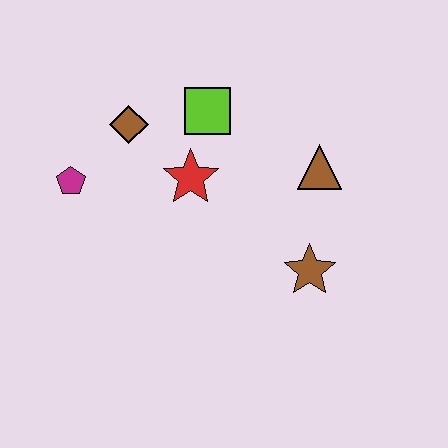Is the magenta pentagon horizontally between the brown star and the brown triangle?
No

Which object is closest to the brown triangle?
The brown star is closest to the brown triangle.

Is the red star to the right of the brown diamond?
Yes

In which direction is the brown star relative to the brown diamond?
The brown star is to the right of the brown diamond.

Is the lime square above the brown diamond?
Yes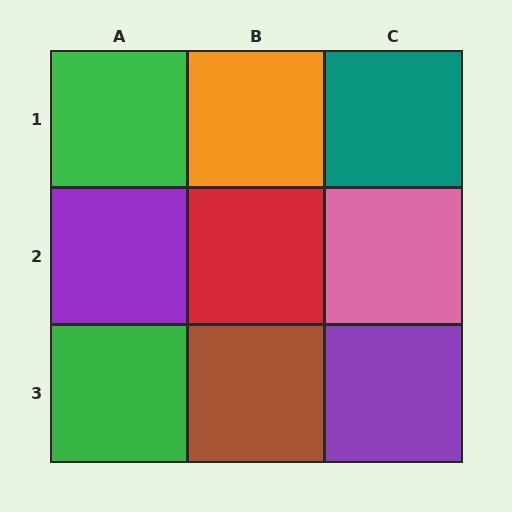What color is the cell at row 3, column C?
Purple.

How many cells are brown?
1 cell is brown.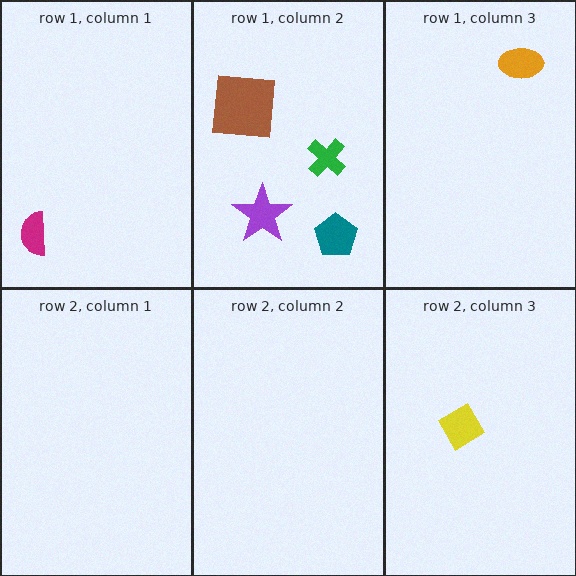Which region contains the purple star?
The row 1, column 2 region.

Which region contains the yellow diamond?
The row 2, column 3 region.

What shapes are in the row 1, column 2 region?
The teal pentagon, the brown square, the green cross, the purple star.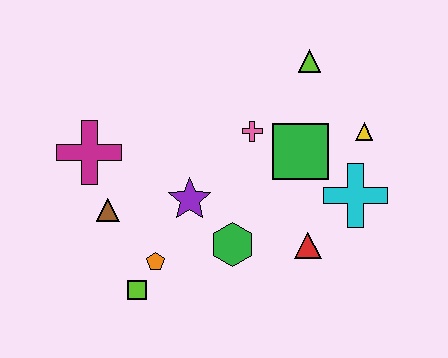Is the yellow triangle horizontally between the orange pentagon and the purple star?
No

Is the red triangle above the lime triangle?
No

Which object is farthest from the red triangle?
The magenta cross is farthest from the red triangle.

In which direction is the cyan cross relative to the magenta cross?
The cyan cross is to the right of the magenta cross.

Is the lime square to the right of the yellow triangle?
No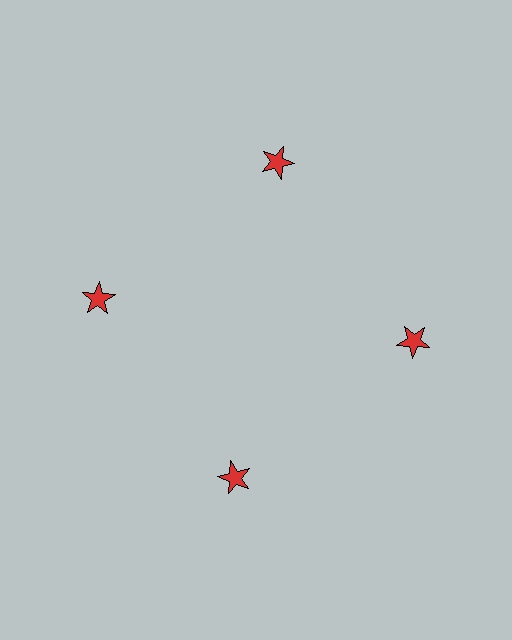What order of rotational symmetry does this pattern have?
This pattern has 4-fold rotational symmetry.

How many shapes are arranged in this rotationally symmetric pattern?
There are 4 shapes, arranged in 4 groups of 1.